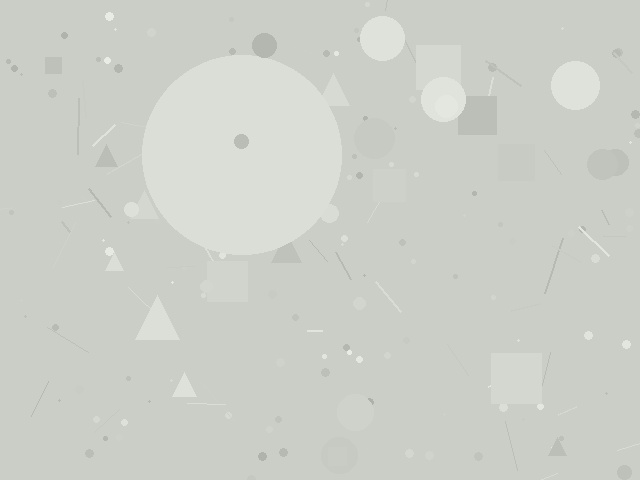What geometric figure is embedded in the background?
A circle is embedded in the background.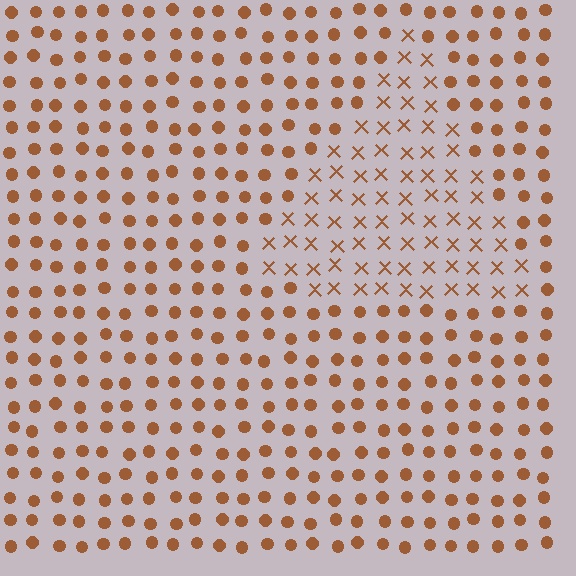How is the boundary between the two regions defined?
The boundary is defined by a change in element shape: X marks inside vs. circles outside. All elements share the same color and spacing.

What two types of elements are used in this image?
The image uses X marks inside the triangle region and circles outside it.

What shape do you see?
I see a triangle.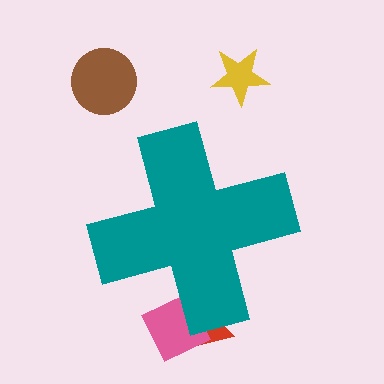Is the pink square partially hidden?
Yes, the pink square is partially hidden behind the teal cross.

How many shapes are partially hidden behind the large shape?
2 shapes are partially hidden.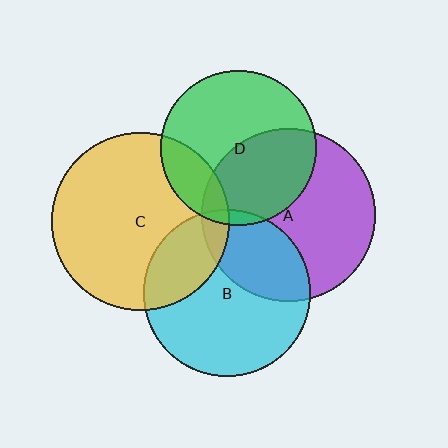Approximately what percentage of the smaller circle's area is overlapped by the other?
Approximately 45%.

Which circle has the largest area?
Circle C (yellow).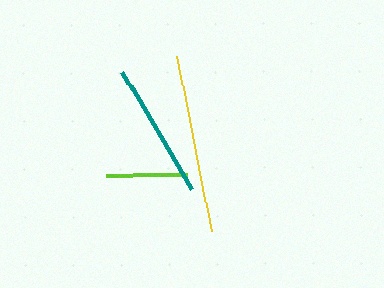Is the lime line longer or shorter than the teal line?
The teal line is longer than the lime line.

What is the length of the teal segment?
The teal segment is approximately 137 pixels long.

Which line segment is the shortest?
The lime line is the shortest at approximately 82 pixels.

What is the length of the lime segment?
The lime segment is approximately 82 pixels long.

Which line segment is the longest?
The yellow line is the longest at approximately 178 pixels.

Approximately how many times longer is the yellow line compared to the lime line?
The yellow line is approximately 2.2 times the length of the lime line.